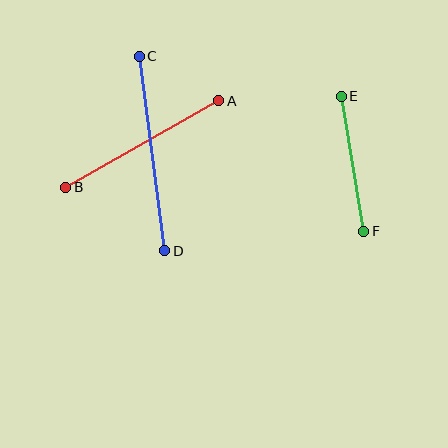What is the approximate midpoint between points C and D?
The midpoint is at approximately (152, 153) pixels.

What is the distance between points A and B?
The distance is approximately 176 pixels.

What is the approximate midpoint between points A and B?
The midpoint is at approximately (142, 144) pixels.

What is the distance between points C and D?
The distance is approximately 196 pixels.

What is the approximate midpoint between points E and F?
The midpoint is at approximately (352, 164) pixels.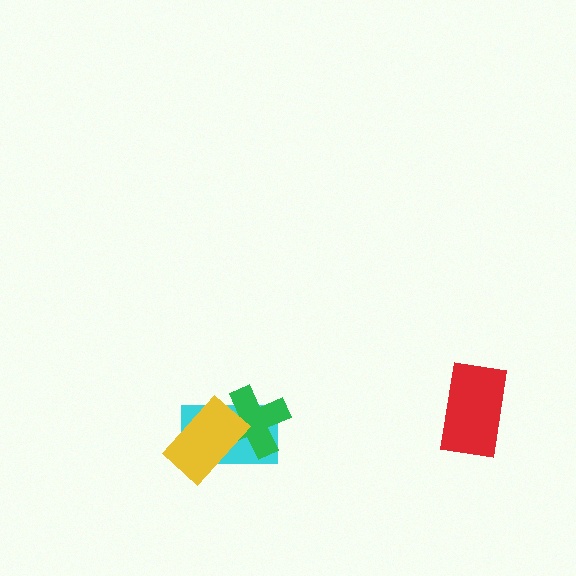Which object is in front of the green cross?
The yellow rectangle is in front of the green cross.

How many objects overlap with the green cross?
2 objects overlap with the green cross.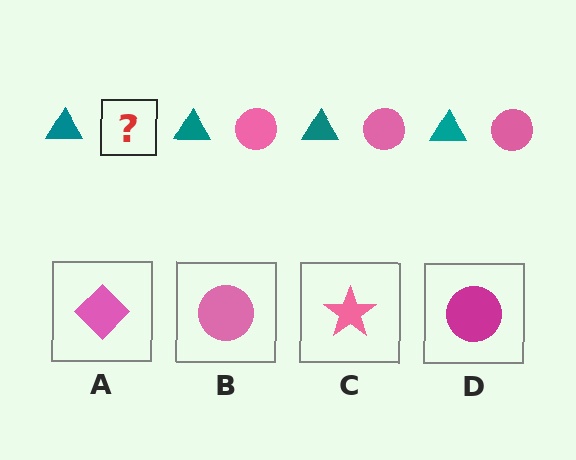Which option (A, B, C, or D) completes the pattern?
B.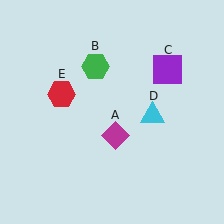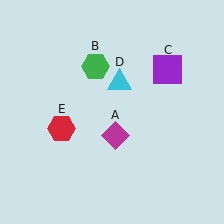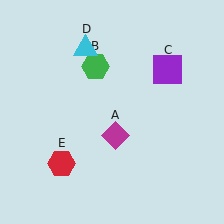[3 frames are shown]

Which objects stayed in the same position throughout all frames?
Magenta diamond (object A) and green hexagon (object B) and purple square (object C) remained stationary.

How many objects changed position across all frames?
2 objects changed position: cyan triangle (object D), red hexagon (object E).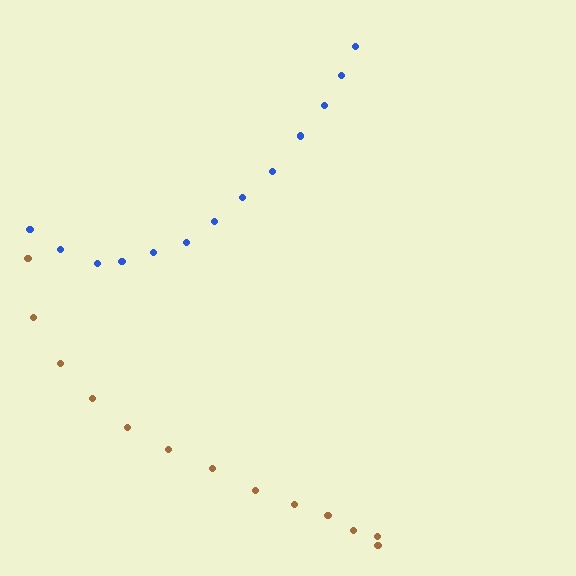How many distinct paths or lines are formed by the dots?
There are 2 distinct paths.